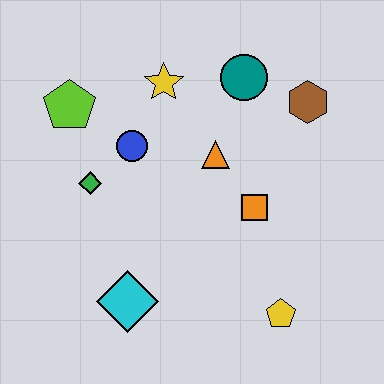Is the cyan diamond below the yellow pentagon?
No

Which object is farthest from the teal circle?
The cyan diamond is farthest from the teal circle.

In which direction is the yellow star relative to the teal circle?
The yellow star is to the left of the teal circle.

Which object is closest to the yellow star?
The blue circle is closest to the yellow star.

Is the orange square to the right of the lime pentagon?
Yes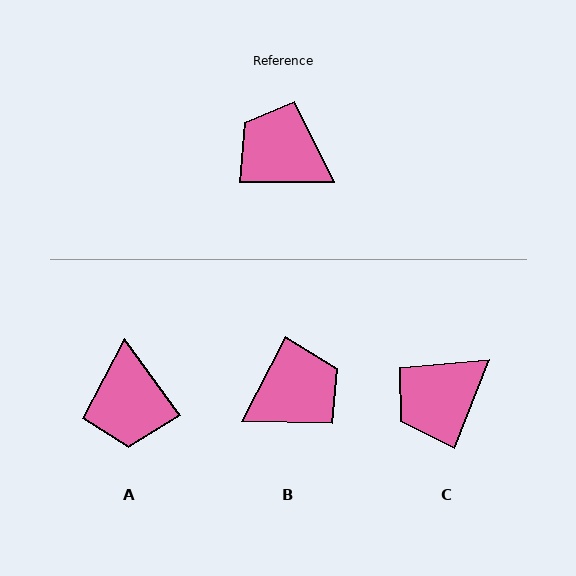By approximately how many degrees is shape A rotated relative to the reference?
Approximately 126 degrees counter-clockwise.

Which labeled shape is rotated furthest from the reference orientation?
A, about 126 degrees away.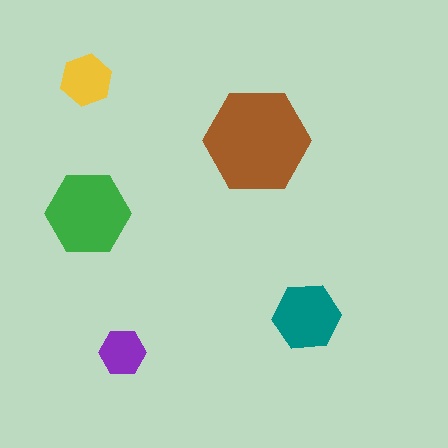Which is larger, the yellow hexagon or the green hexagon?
The green one.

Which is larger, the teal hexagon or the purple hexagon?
The teal one.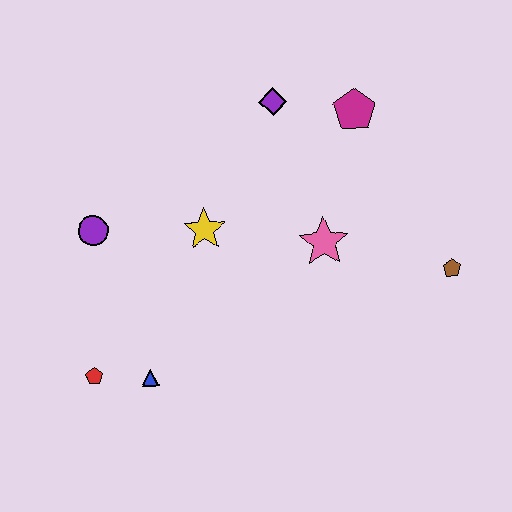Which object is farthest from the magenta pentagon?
The red pentagon is farthest from the magenta pentagon.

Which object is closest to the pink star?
The yellow star is closest to the pink star.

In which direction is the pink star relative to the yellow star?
The pink star is to the right of the yellow star.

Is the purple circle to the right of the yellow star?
No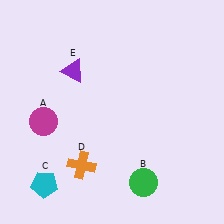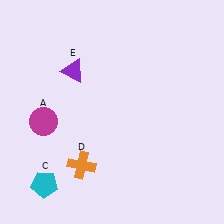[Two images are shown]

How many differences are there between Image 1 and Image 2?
There is 1 difference between the two images.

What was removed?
The green circle (B) was removed in Image 2.